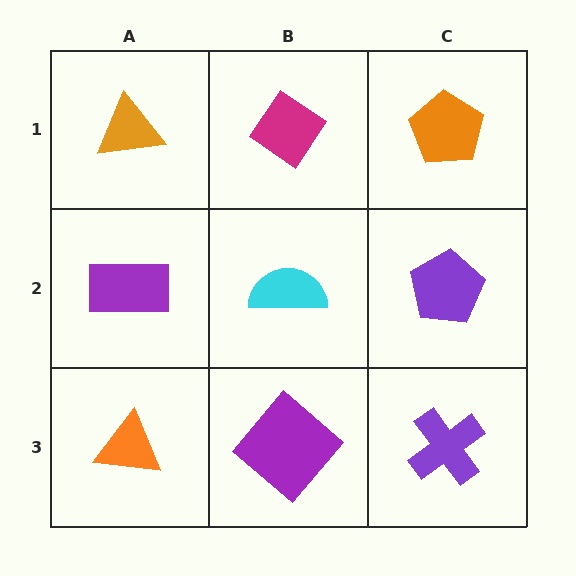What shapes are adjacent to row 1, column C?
A purple pentagon (row 2, column C), a magenta diamond (row 1, column B).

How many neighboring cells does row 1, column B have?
3.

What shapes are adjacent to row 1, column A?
A purple rectangle (row 2, column A), a magenta diamond (row 1, column B).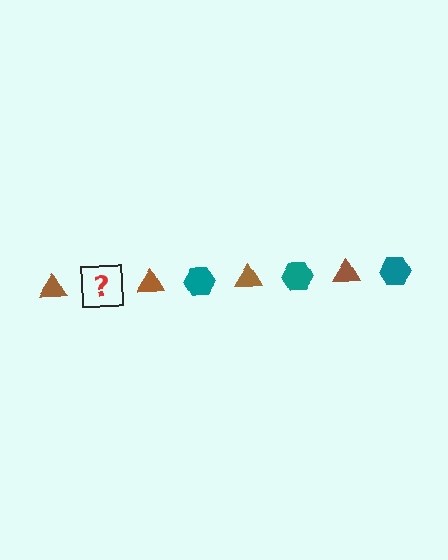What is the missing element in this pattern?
The missing element is a teal hexagon.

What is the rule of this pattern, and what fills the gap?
The rule is that the pattern alternates between brown triangle and teal hexagon. The gap should be filled with a teal hexagon.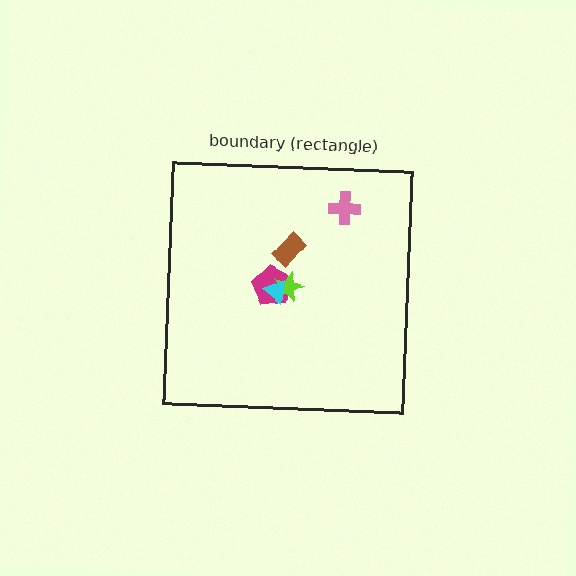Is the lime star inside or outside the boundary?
Inside.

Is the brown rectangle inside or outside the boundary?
Inside.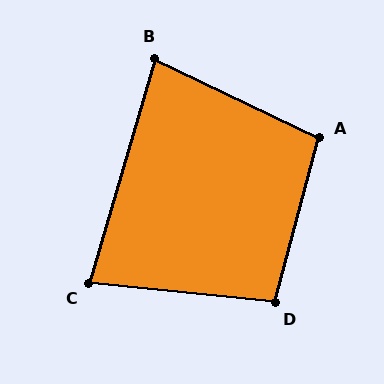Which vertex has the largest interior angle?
A, at approximately 101 degrees.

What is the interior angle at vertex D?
Approximately 99 degrees (obtuse).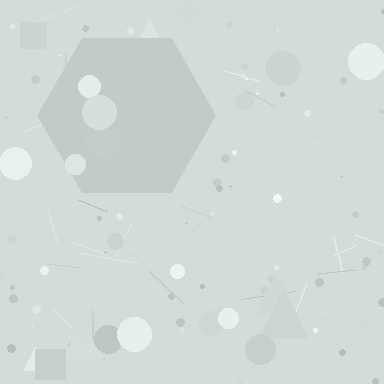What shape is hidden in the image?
A hexagon is hidden in the image.